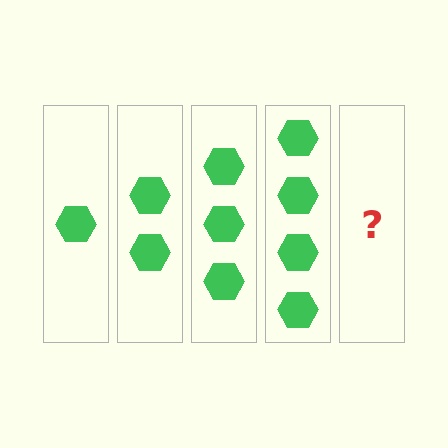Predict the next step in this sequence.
The next step is 5 hexagons.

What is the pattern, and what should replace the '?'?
The pattern is that each step adds one more hexagon. The '?' should be 5 hexagons.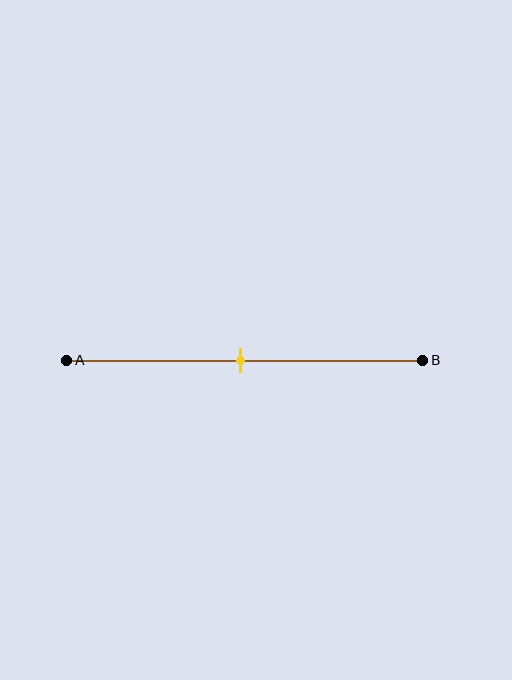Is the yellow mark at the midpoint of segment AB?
Yes, the mark is approximately at the midpoint.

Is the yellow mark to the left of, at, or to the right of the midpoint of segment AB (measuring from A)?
The yellow mark is approximately at the midpoint of segment AB.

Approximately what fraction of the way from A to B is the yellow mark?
The yellow mark is approximately 50% of the way from A to B.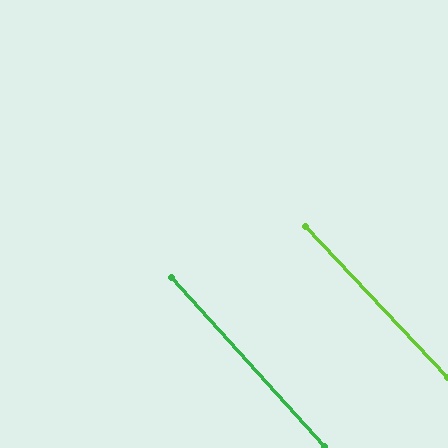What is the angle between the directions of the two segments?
Approximately 1 degree.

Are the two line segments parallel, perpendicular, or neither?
Parallel — their directions differ by only 1.2°.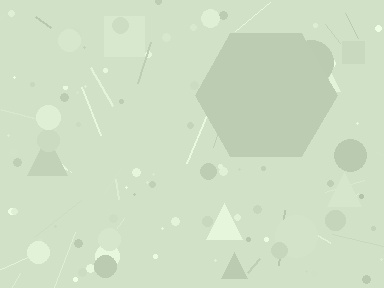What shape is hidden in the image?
A hexagon is hidden in the image.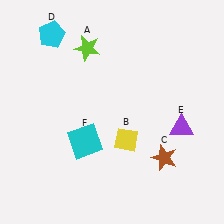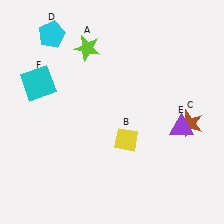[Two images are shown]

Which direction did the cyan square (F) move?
The cyan square (F) moved up.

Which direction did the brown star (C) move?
The brown star (C) moved up.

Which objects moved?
The objects that moved are: the brown star (C), the cyan square (F).